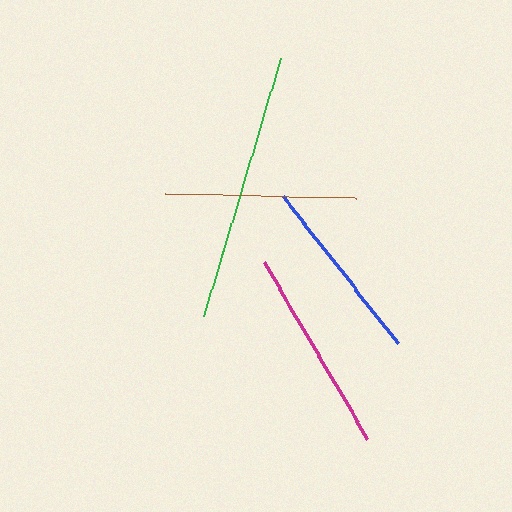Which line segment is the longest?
The green line is the longest at approximately 269 pixels.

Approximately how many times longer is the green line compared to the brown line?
The green line is approximately 1.4 times the length of the brown line.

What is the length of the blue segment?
The blue segment is approximately 187 pixels long.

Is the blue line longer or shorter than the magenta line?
The magenta line is longer than the blue line.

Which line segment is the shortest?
The blue line is the shortest at approximately 187 pixels.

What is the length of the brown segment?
The brown segment is approximately 191 pixels long.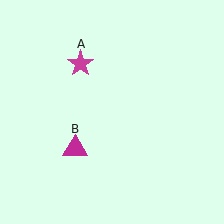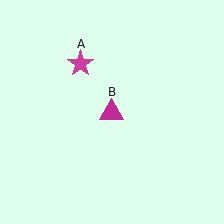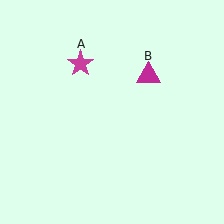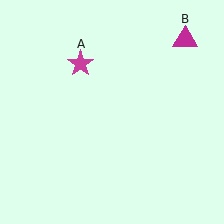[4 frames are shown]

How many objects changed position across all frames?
1 object changed position: magenta triangle (object B).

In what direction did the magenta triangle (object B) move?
The magenta triangle (object B) moved up and to the right.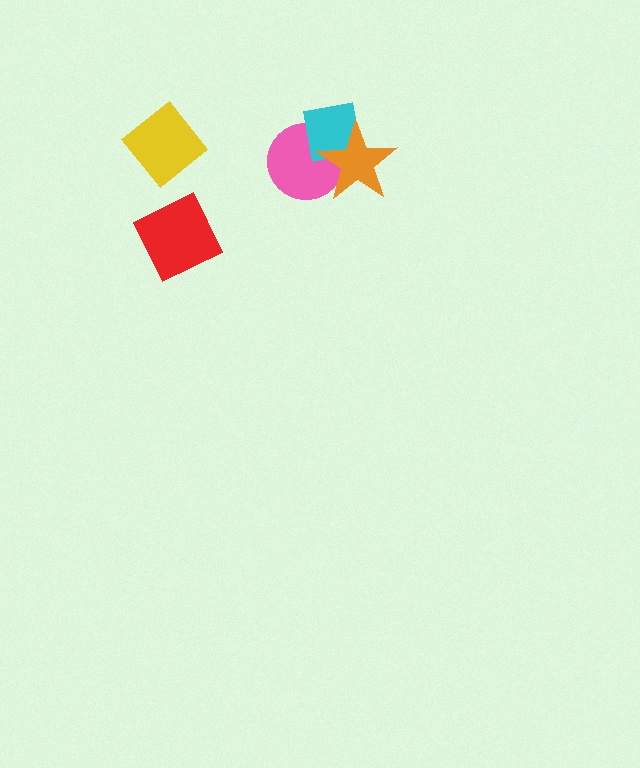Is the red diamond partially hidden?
No, no other shape covers it.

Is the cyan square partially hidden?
Yes, it is partially covered by another shape.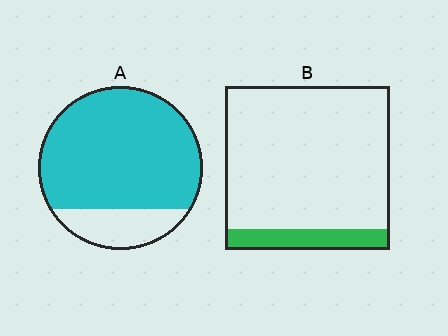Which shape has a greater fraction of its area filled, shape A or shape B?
Shape A.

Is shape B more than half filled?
No.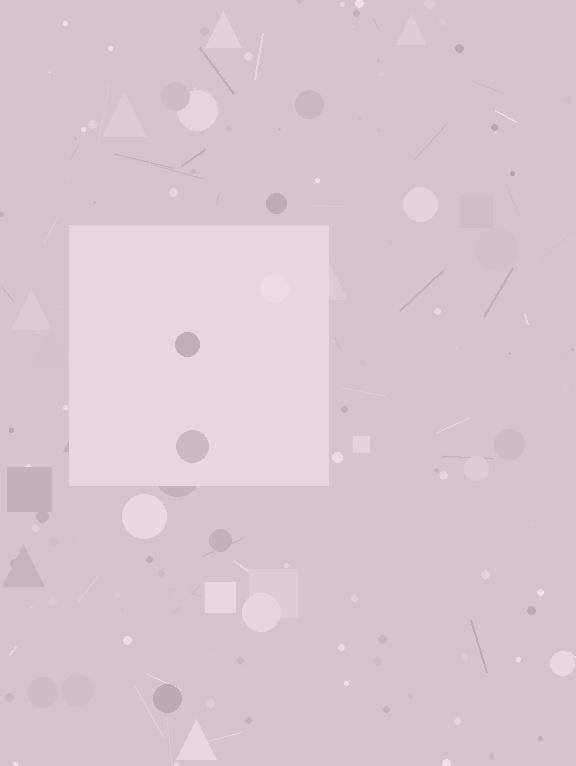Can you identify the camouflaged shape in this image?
The camouflaged shape is a square.